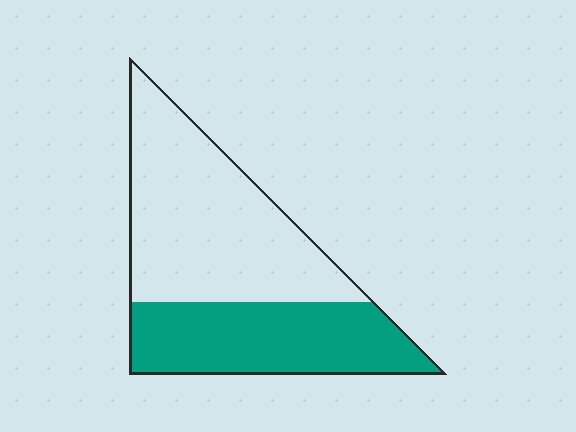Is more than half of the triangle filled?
No.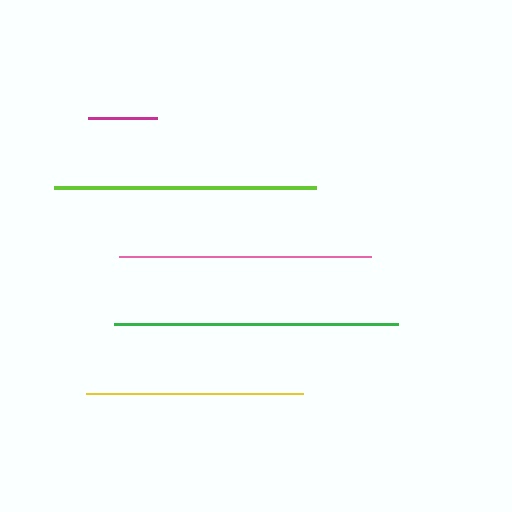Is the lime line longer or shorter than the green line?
The green line is longer than the lime line.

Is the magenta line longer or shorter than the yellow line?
The yellow line is longer than the magenta line.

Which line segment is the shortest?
The magenta line is the shortest at approximately 69 pixels.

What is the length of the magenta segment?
The magenta segment is approximately 69 pixels long.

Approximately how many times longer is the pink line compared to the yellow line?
The pink line is approximately 1.2 times the length of the yellow line.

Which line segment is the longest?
The green line is the longest at approximately 284 pixels.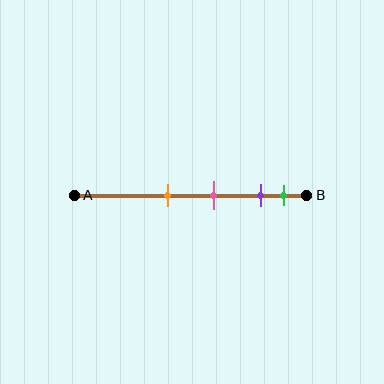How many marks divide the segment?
There are 4 marks dividing the segment.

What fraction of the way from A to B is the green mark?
The green mark is approximately 90% (0.9) of the way from A to B.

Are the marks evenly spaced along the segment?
No, the marks are not evenly spaced.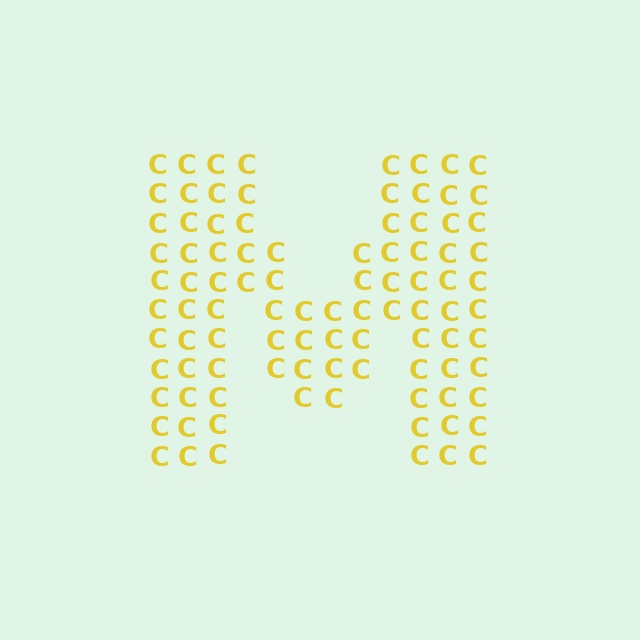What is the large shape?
The large shape is the letter M.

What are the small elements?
The small elements are letter C's.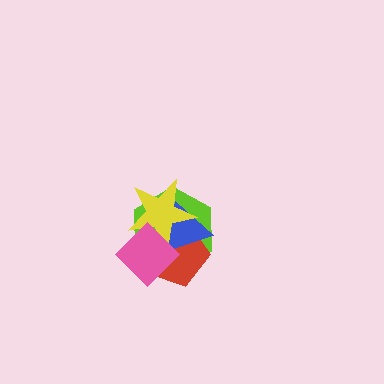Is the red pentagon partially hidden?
Yes, it is partially covered by another shape.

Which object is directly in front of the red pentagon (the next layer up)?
The blue triangle is directly in front of the red pentagon.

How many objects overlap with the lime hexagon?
4 objects overlap with the lime hexagon.